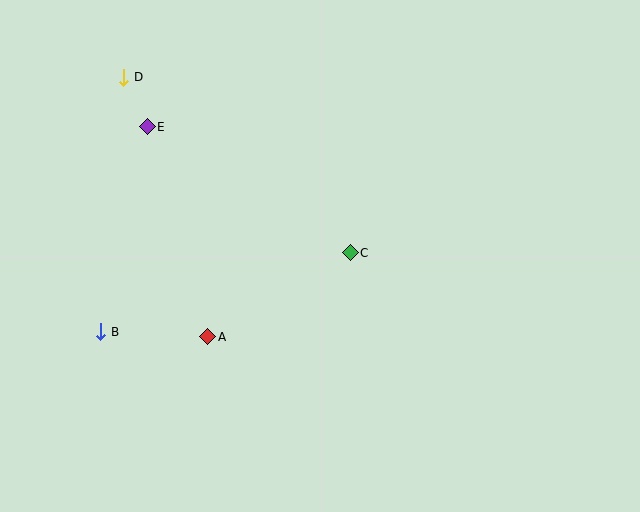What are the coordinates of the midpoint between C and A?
The midpoint between C and A is at (279, 295).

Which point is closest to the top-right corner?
Point C is closest to the top-right corner.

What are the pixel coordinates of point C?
Point C is at (350, 253).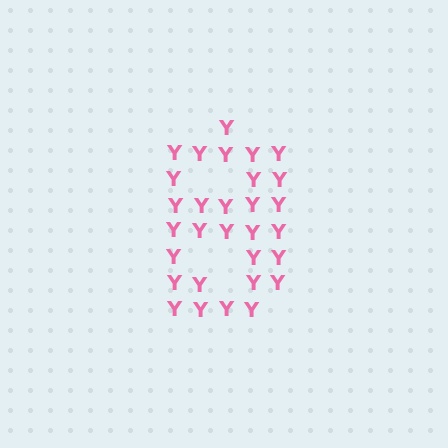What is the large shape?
The large shape is the digit 8.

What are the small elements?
The small elements are letter Y's.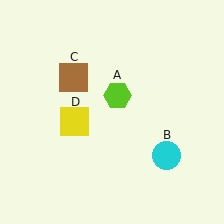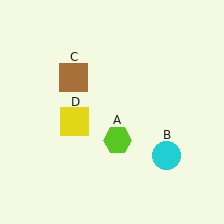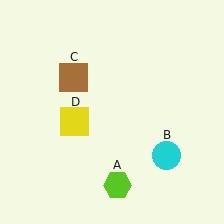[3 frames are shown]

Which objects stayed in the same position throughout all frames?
Cyan circle (object B) and brown square (object C) and yellow square (object D) remained stationary.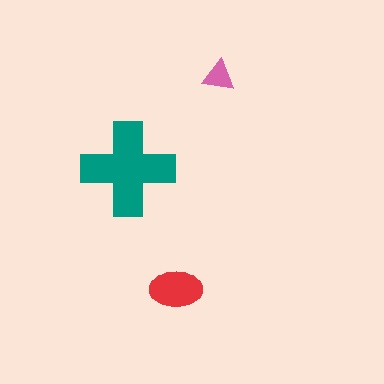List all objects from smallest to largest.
The pink triangle, the red ellipse, the teal cross.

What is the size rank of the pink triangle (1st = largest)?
3rd.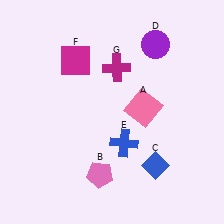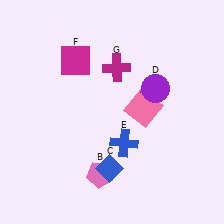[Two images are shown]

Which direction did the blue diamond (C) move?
The blue diamond (C) moved left.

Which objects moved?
The objects that moved are: the blue diamond (C), the purple circle (D).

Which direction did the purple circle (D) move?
The purple circle (D) moved down.